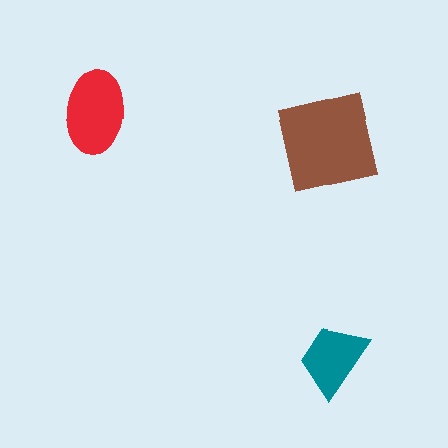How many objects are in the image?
There are 3 objects in the image.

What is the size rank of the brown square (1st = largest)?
1st.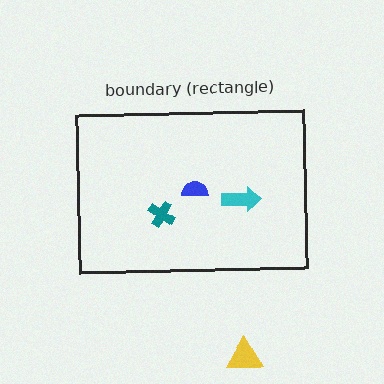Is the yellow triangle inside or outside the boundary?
Outside.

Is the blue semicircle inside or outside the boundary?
Inside.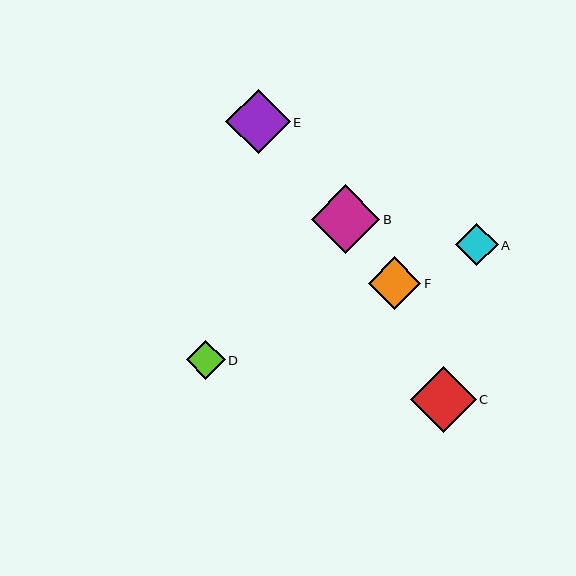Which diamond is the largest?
Diamond B is the largest with a size of approximately 68 pixels.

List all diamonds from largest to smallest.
From largest to smallest: B, C, E, F, A, D.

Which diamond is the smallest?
Diamond D is the smallest with a size of approximately 39 pixels.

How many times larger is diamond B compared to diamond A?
Diamond B is approximately 1.6 times the size of diamond A.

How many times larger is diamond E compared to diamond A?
Diamond E is approximately 1.5 times the size of diamond A.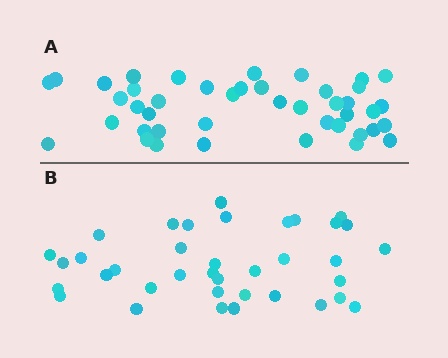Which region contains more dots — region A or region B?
Region A (the top region) has more dots.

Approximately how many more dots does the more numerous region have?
Region A has about 6 more dots than region B.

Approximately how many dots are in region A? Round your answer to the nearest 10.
About 40 dots. (The exact count is 43, which rounds to 40.)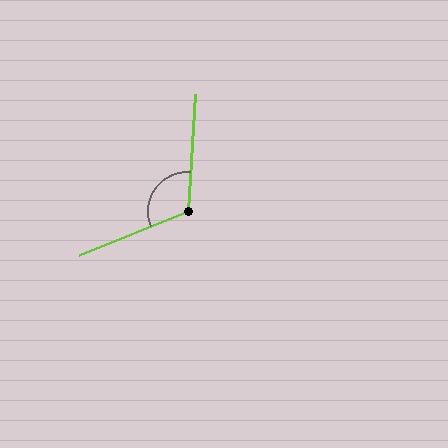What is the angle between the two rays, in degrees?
Approximately 116 degrees.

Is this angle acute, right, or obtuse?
It is obtuse.